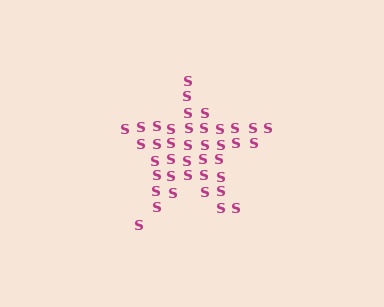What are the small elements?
The small elements are letter S's.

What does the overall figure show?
The overall figure shows a star.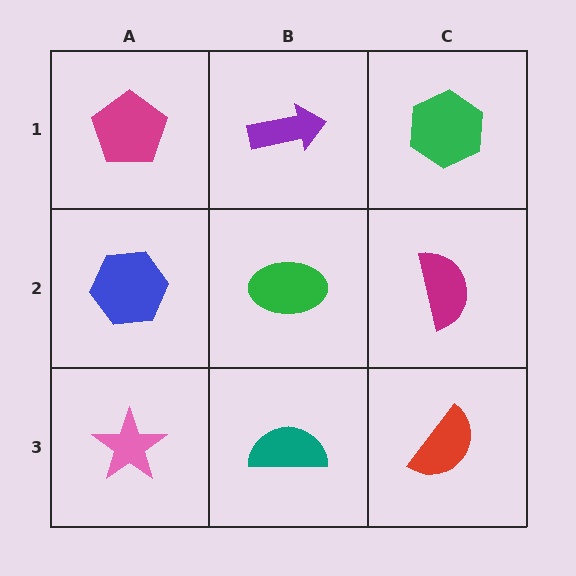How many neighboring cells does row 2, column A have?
3.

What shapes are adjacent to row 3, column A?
A blue hexagon (row 2, column A), a teal semicircle (row 3, column B).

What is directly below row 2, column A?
A pink star.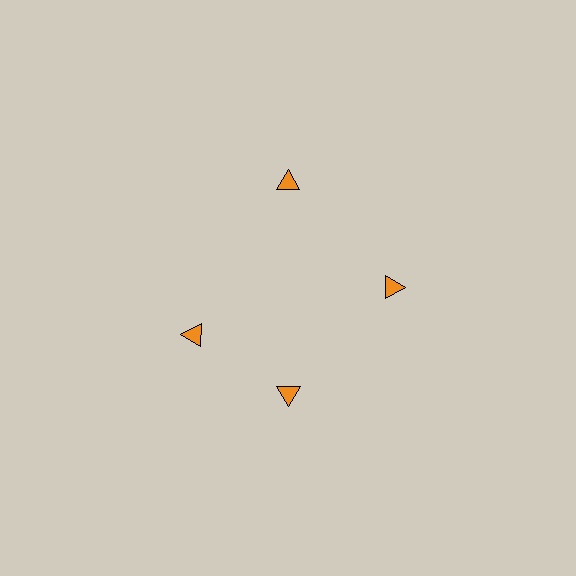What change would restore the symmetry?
The symmetry would be restored by rotating it back into even spacing with its neighbors so that all 4 triangles sit at equal angles and equal distance from the center.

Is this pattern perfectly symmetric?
No. The 4 orange triangles are arranged in a ring, but one element near the 9 o'clock position is rotated out of alignment along the ring, breaking the 4-fold rotational symmetry.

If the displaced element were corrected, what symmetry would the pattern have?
It would have 4-fold rotational symmetry — the pattern would map onto itself every 90 degrees.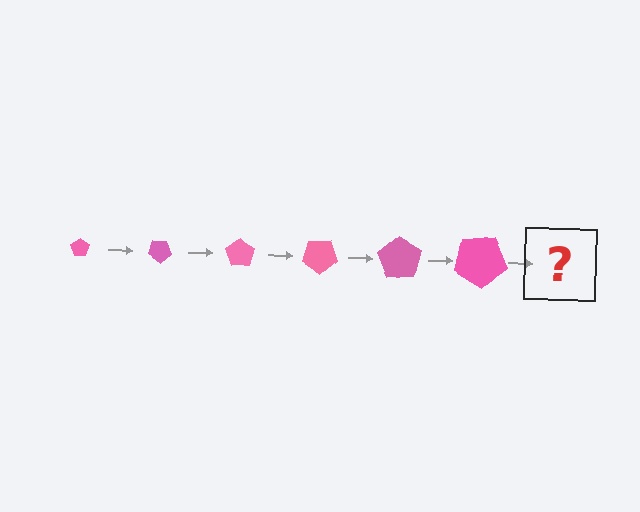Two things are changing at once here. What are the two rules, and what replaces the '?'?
The two rules are that the pentagon grows larger each step and it rotates 35 degrees each step. The '?' should be a pentagon, larger than the previous one and rotated 210 degrees from the start.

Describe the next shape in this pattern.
It should be a pentagon, larger than the previous one and rotated 210 degrees from the start.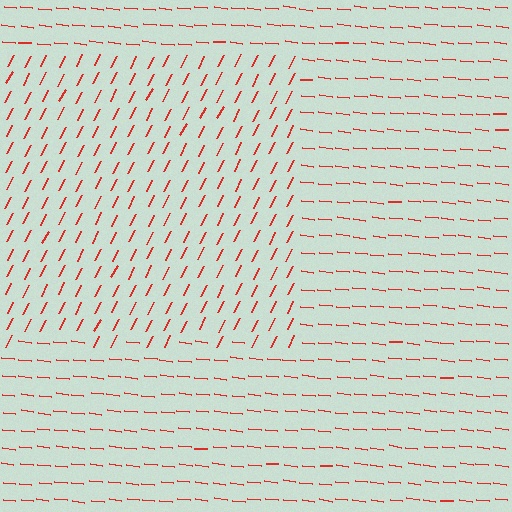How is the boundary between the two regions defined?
The boundary is defined purely by a change in line orientation (approximately 69 degrees difference). All lines are the same color and thickness.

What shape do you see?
I see a rectangle.